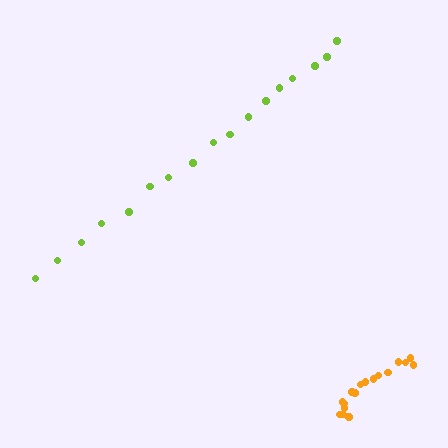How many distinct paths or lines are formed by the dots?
There are 2 distinct paths.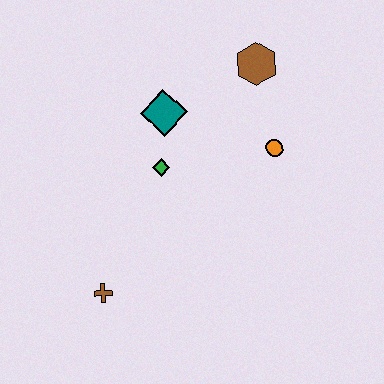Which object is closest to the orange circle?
The brown hexagon is closest to the orange circle.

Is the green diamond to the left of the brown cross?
No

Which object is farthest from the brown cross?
The brown hexagon is farthest from the brown cross.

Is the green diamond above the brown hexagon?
No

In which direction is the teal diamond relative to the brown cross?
The teal diamond is above the brown cross.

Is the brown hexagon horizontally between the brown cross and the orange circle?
Yes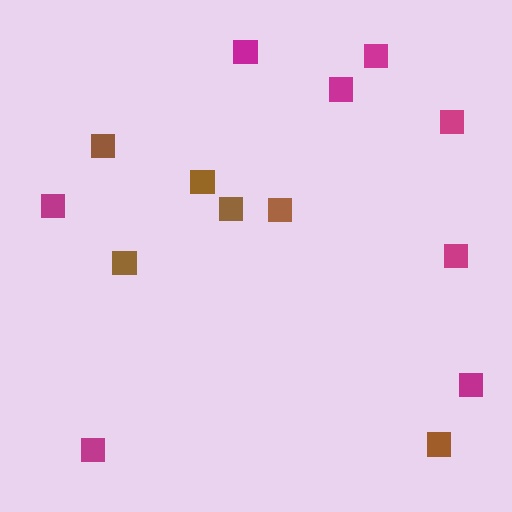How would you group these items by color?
There are 2 groups: one group of magenta squares (8) and one group of brown squares (6).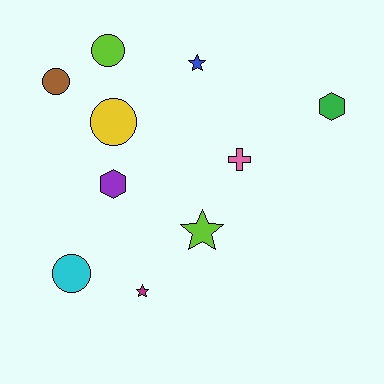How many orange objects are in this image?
There are no orange objects.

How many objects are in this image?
There are 10 objects.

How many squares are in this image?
There are no squares.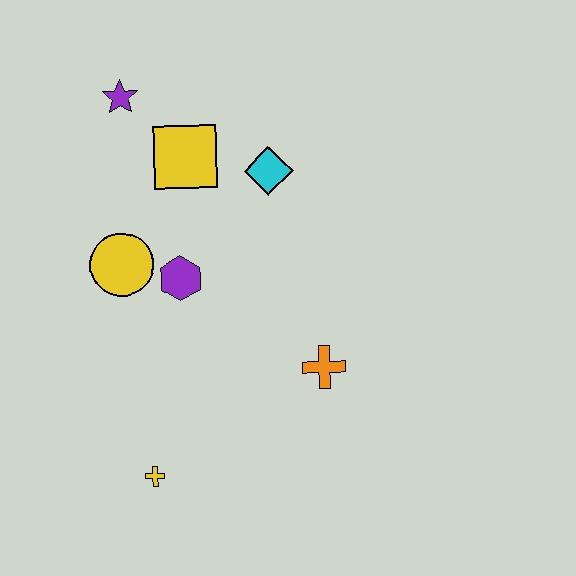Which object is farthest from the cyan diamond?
The yellow cross is farthest from the cyan diamond.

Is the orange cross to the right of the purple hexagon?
Yes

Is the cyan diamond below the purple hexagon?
No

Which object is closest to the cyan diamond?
The yellow square is closest to the cyan diamond.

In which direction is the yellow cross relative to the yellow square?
The yellow cross is below the yellow square.